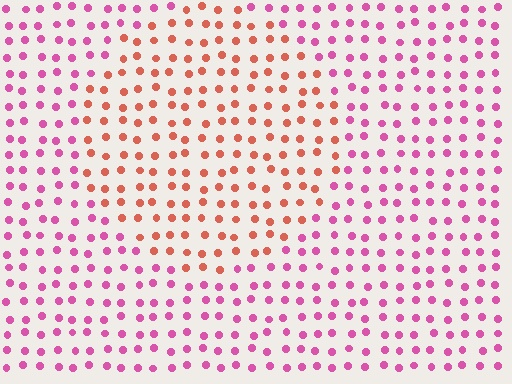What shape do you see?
I see a circle.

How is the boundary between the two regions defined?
The boundary is defined purely by a slight shift in hue (about 46 degrees). Spacing, size, and orientation are identical on both sides.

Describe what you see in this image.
The image is filled with small pink elements in a uniform arrangement. A circle-shaped region is visible where the elements are tinted to a slightly different hue, forming a subtle color boundary.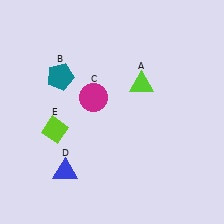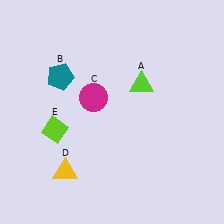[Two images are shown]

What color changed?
The triangle (D) changed from blue in Image 1 to yellow in Image 2.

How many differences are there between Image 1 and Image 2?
There is 1 difference between the two images.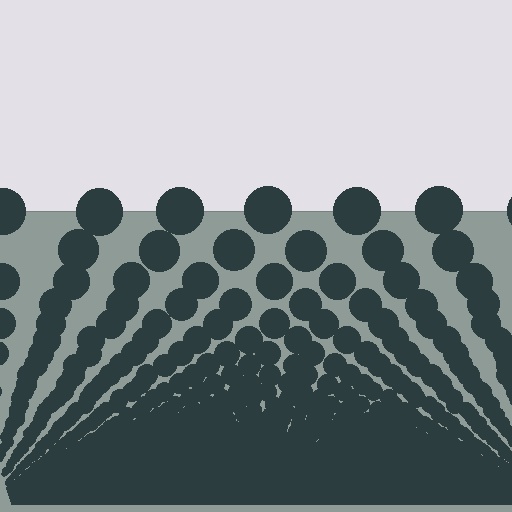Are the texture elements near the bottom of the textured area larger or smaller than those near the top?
Smaller. The gradient is inverted — elements near the bottom are smaller and denser.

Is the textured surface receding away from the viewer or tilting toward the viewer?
The surface appears to tilt toward the viewer. Texture elements get larger and sparser toward the top.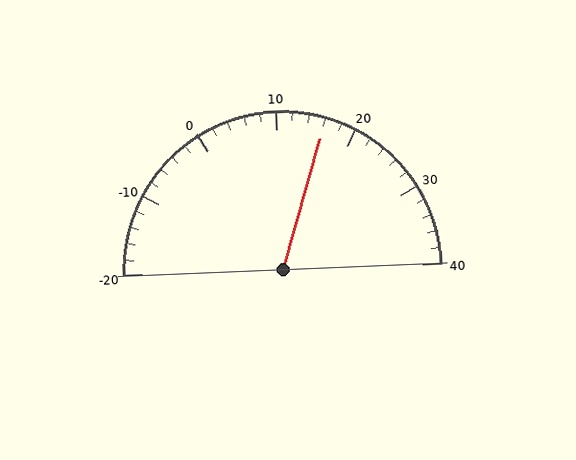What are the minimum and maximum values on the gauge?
The gauge ranges from -20 to 40.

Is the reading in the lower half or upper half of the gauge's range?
The reading is in the upper half of the range (-20 to 40).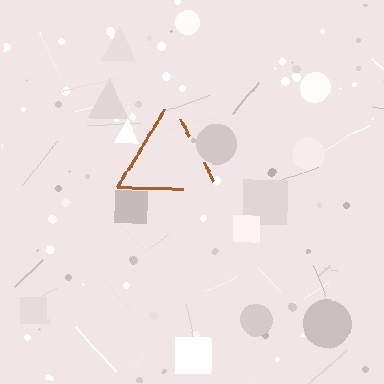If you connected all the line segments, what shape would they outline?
They would outline a triangle.